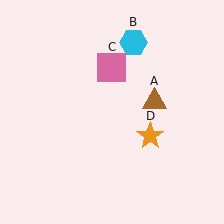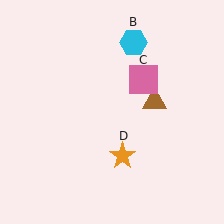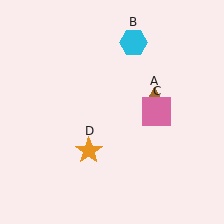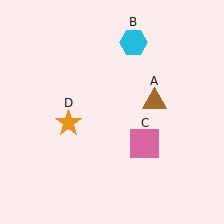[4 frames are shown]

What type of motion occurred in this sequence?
The pink square (object C), orange star (object D) rotated clockwise around the center of the scene.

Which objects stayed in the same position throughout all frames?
Brown triangle (object A) and cyan hexagon (object B) remained stationary.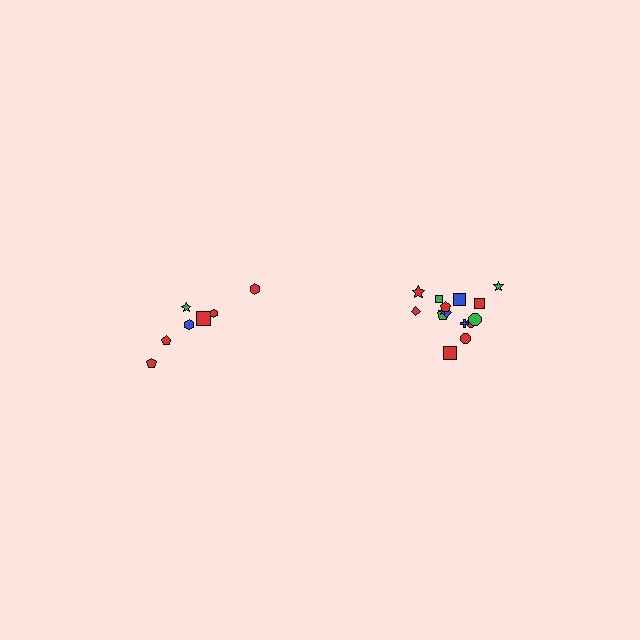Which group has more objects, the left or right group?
The right group.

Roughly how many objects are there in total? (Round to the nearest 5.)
Roughly 25 objects in total.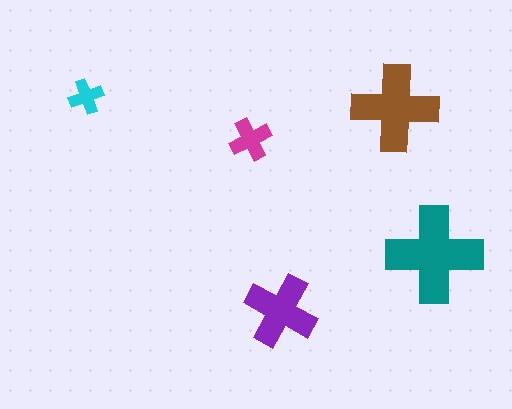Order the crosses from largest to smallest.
the teal one, the brown one, the purple one, the magenta one, the cyan one.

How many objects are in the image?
There are 5 objects in the image.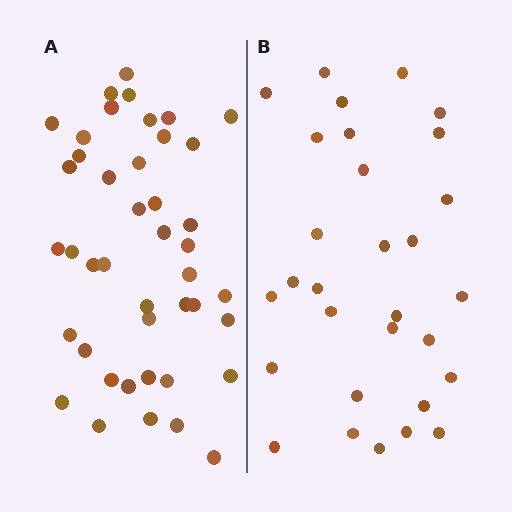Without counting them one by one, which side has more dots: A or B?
Region A (the left region) has more dots.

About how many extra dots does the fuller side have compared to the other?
Region A has approximately 15 more dots than region B.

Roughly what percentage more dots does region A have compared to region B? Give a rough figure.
About 45% more.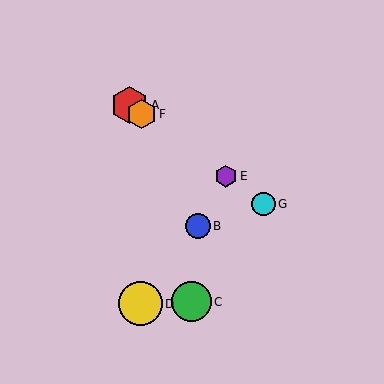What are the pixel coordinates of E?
Object E is at (226, 176).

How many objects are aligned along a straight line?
4 objects (A, E, F, G) are aligned along a straight line.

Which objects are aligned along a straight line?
Objects A, E, F, G are aligned along a straight line.